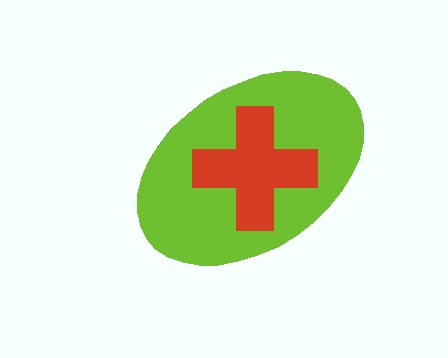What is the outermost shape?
The lime ellipse.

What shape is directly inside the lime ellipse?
The red cross.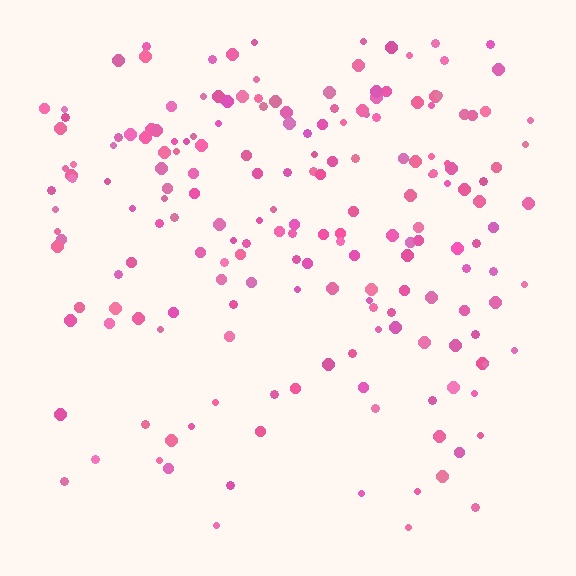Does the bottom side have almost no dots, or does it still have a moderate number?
Still a moderate number, just noticeably fewer than the top.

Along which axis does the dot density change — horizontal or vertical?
Vertical.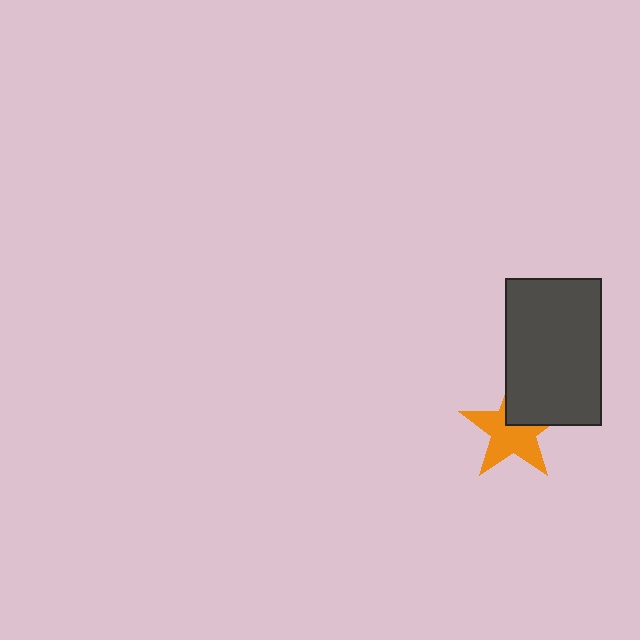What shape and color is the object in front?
The object in front is a dark gray rectangle.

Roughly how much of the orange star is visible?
Most of it is visible (roughly 68%).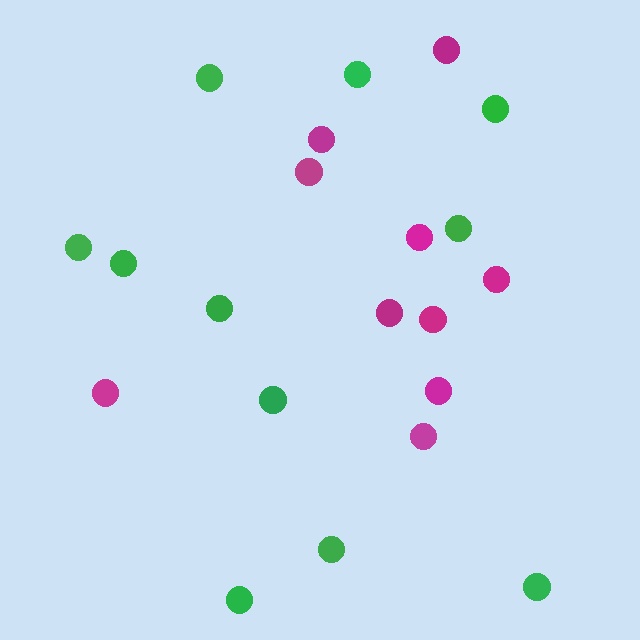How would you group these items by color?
There are 2 groups: one group of green circles (11) and one group of magenta circles (10).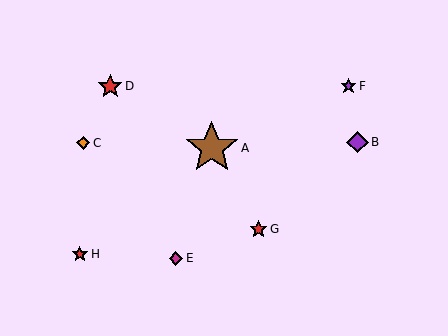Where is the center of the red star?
The center of the red star is at (259, 229).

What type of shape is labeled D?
Shape D is a red star.